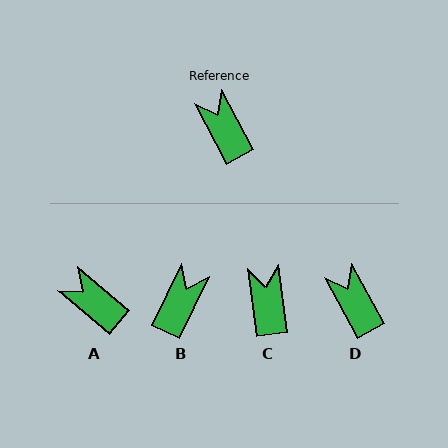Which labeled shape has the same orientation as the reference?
D.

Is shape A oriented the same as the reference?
No, it is off by about 22 degrees.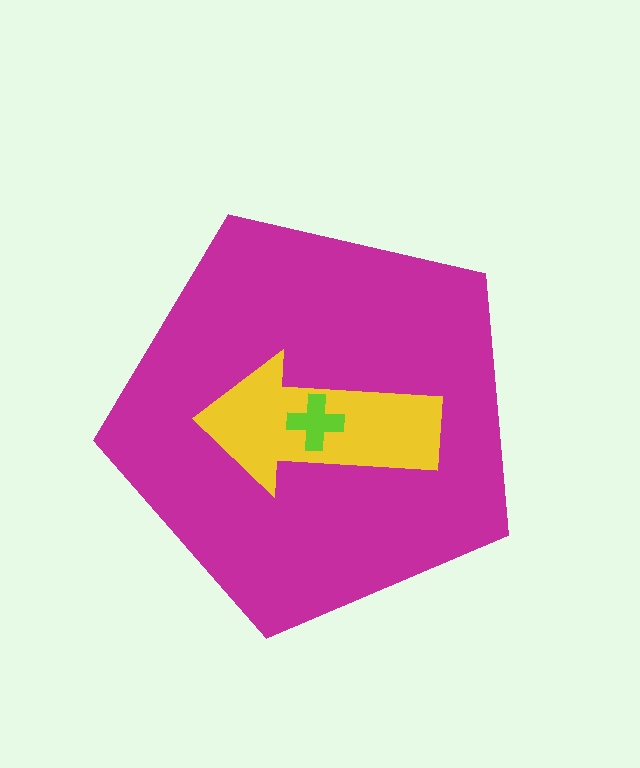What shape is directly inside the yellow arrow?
The lime cross.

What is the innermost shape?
The lime cross.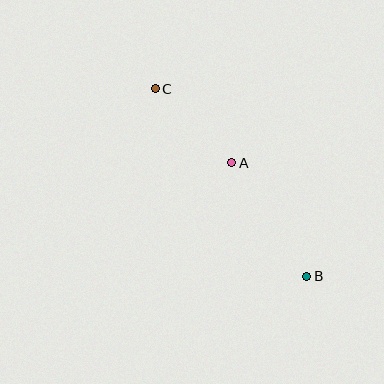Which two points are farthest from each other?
Points B and C are farthest from each other.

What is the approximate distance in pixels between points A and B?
The distance between A and B is approximately 136 pixels.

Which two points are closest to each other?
Points A and C are closest to each other.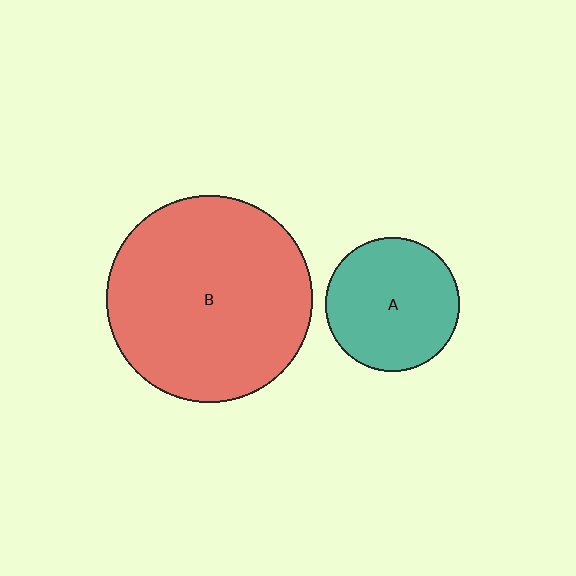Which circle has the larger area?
Circle B (red).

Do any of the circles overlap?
No, none of the circles overlap.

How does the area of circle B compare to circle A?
Approximately 2.4 times.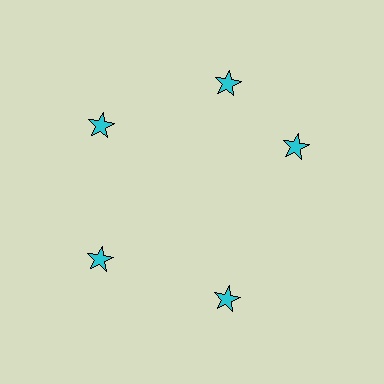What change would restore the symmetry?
The symmetry would be restored by rotating it back into even spacing with its neighbors so that all 5 stars sit at equal angles and equal distance from the center.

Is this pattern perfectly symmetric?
No. The 5 cyan stars are arranged in a ring, but one element near the 3 o'clock position is rotated out of alignment along the ring, breaking the 5-fold rotational symmetry.